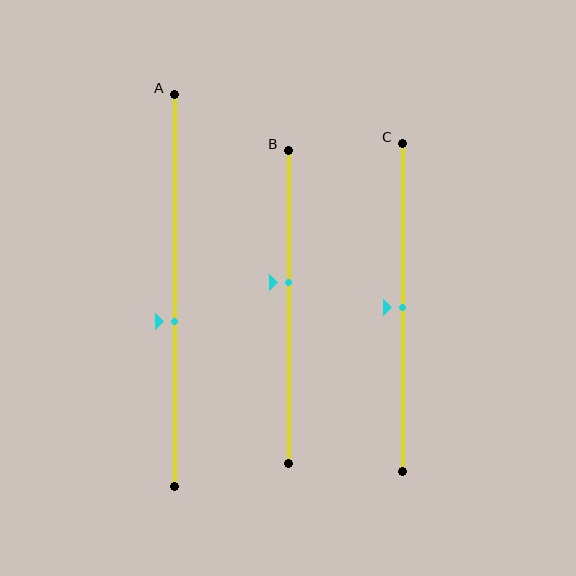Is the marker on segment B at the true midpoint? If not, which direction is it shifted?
No, the marker on segment B is shifted upward by about 8% of the segment length.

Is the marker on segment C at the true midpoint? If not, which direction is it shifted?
Yes, the marker on segment C is at the true midpoint.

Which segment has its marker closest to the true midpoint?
Segment C has its marker closest to the true midpoint.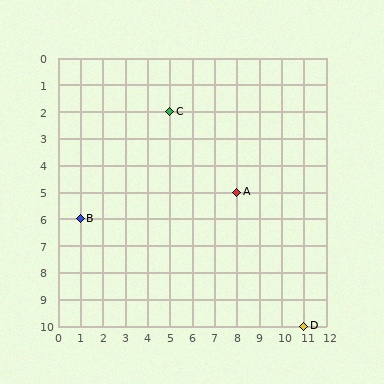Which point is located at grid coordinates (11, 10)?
Point D is at (11, 10).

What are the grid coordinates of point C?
Point C is at grid coordinates (5, 2).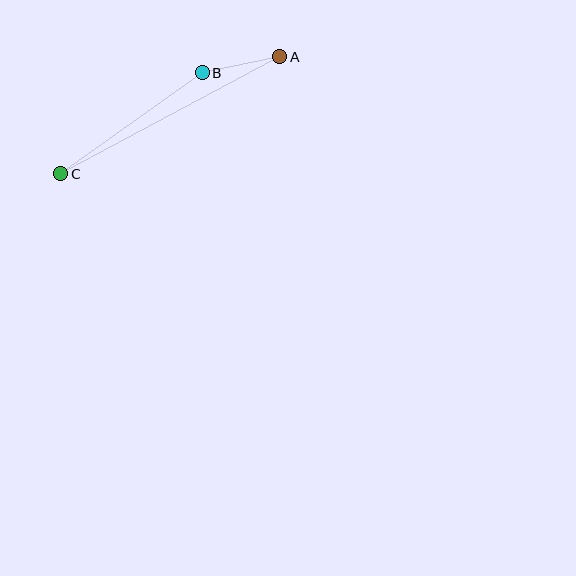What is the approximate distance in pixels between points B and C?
The distance between B and C is approximately 174 pixels.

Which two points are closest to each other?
Points A and B are closest to each other.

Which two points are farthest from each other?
Points A and C are farthest from each other.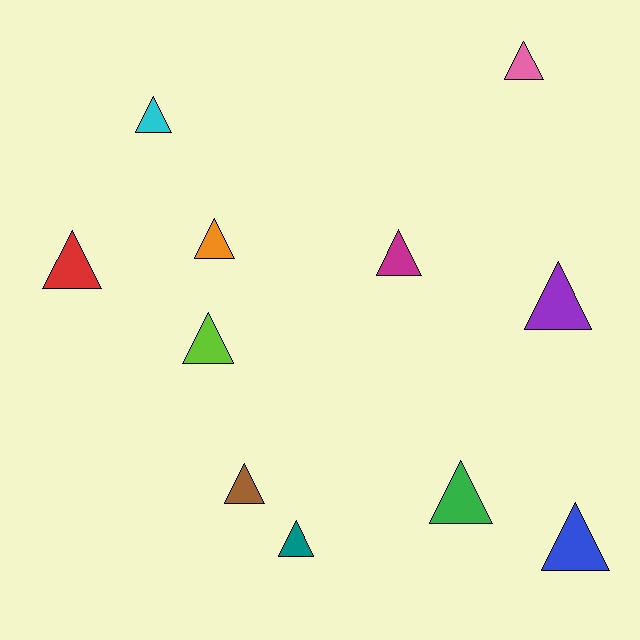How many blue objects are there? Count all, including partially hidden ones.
There is 1 blue object.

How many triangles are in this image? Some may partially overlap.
There are 11 triangles.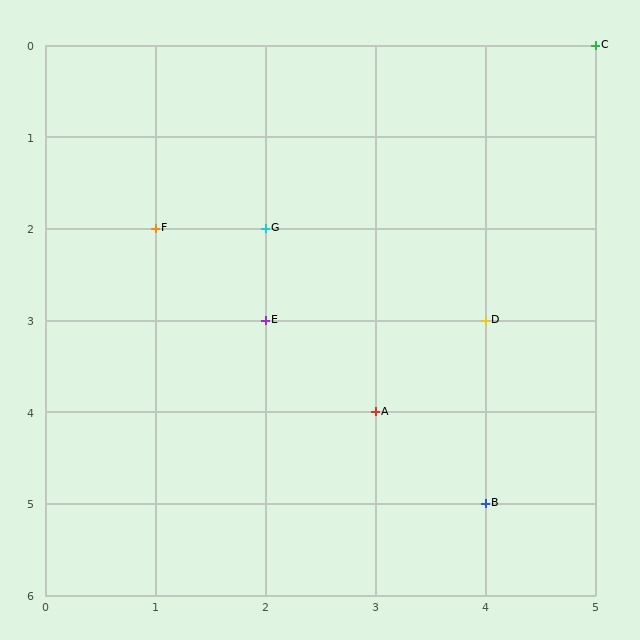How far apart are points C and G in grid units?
Points C and G are 3 columns and 2 rows apart (about 3.6 grid units diagonally).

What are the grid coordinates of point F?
Point F is at grid coordinates (1, 2).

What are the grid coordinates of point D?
Point D is at grid coordinates (4, 3).